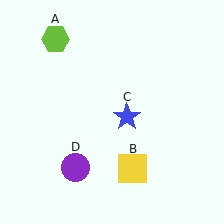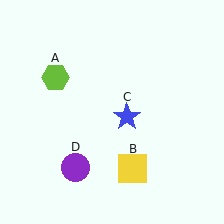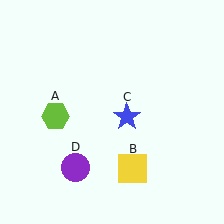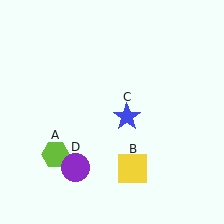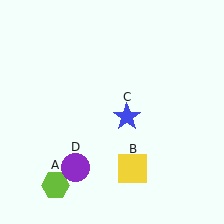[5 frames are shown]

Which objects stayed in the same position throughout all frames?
Yellow square (object B) and blue star (object C) and purple circle (object D) remained stationary.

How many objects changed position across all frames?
1 object changed position: lime hexagon (object A).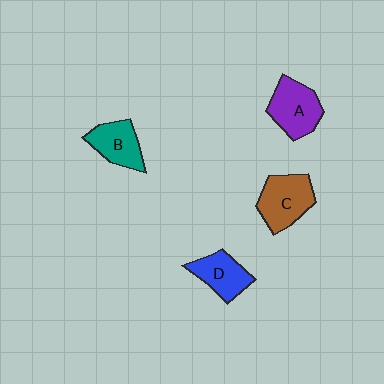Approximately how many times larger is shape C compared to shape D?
Approximately 1.3 times.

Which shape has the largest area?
Shape C (brown).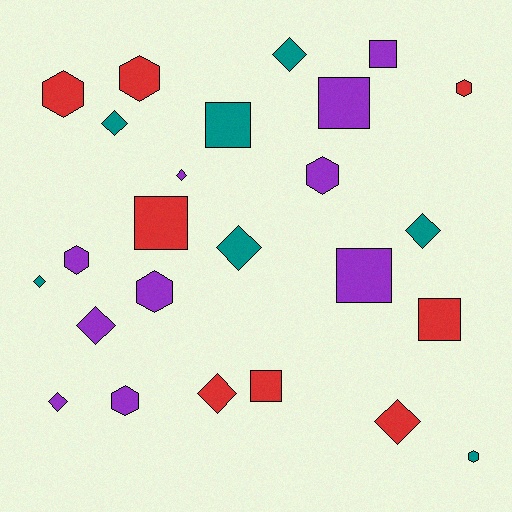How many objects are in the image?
There are 25 objects.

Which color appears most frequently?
Purple, with 10 objects.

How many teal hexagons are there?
There is 1 teal hexagon.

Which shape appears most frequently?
Diamond, with 10 objects.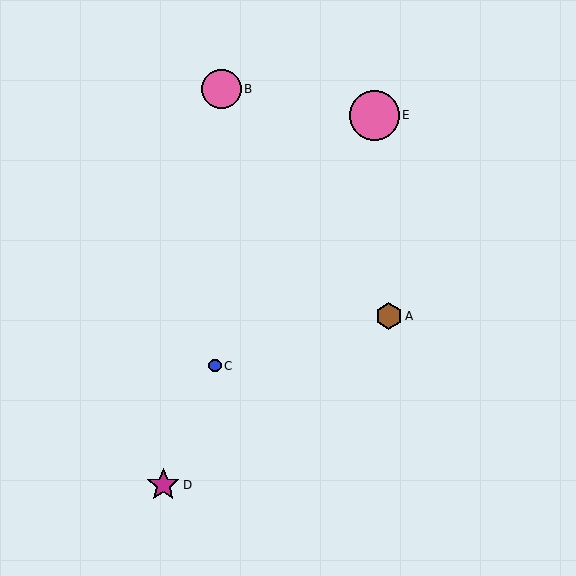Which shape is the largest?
The pink circle (labeled E) is the largest.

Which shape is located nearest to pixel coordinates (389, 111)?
The pink circle (labeled E) at (374, 115) is nearest to that location.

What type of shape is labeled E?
Shape E is a pink circle.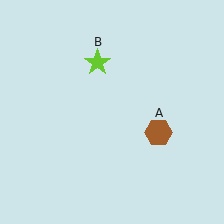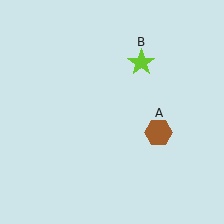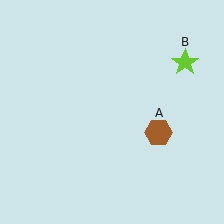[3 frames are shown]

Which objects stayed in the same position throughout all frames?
Brown hexagon (object A) remained stationary.